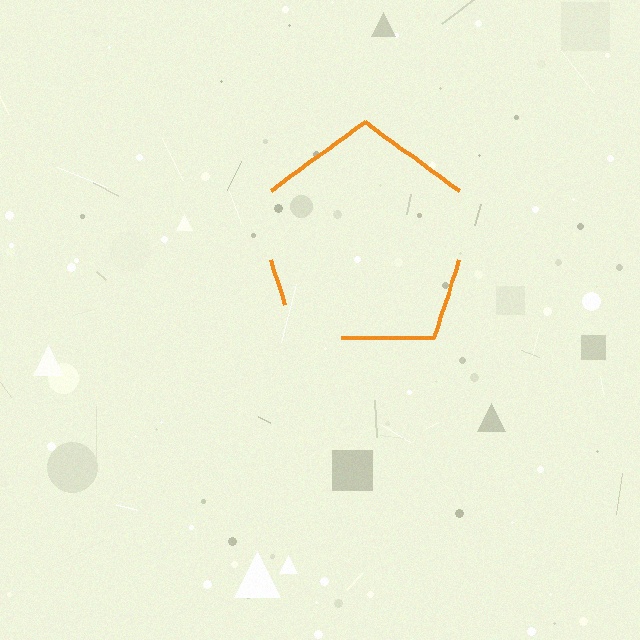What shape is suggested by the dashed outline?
The dashed outline suggests a pentagon.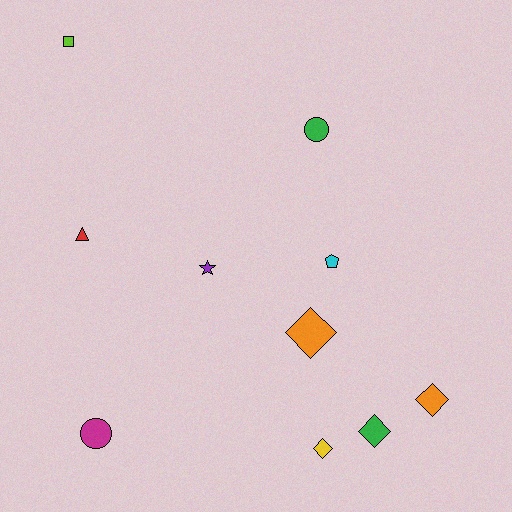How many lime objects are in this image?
There is 1 lime object.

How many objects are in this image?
There are 10 objects.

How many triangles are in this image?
There is 1 triangle.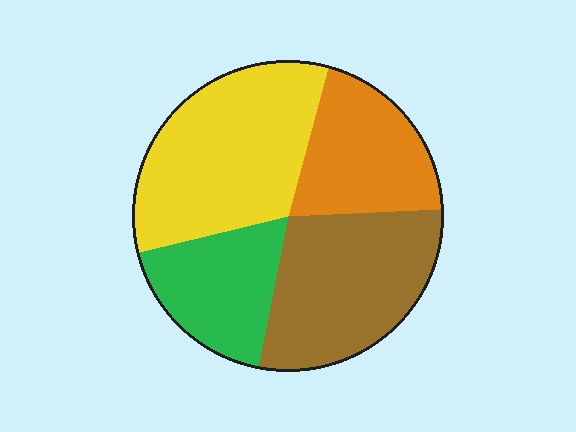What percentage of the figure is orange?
Orange covers roughly 20% of the figure.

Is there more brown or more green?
Brown.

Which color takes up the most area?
Yellow, at roughly 35%.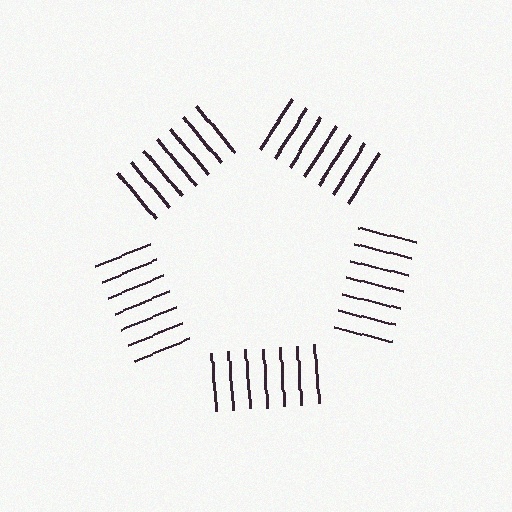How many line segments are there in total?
35 — 7 along each of the 5 edges.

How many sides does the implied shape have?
5 sides — the line-ends trace a pentagon.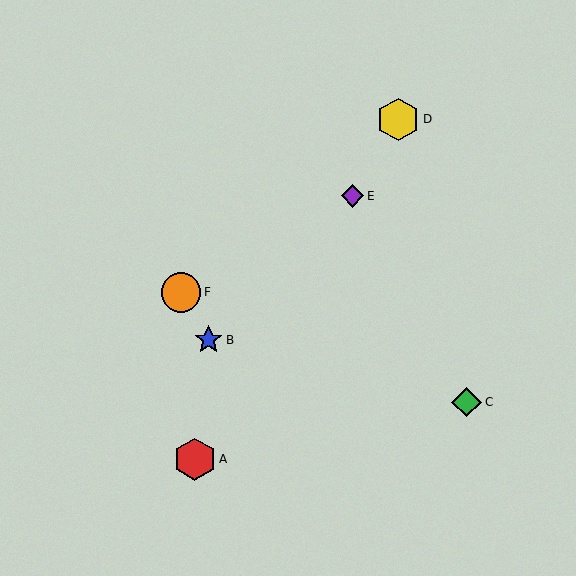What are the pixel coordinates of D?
Object D is at (398, 119).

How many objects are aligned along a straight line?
3 objects (A, D, E) are aligned along a straight line.